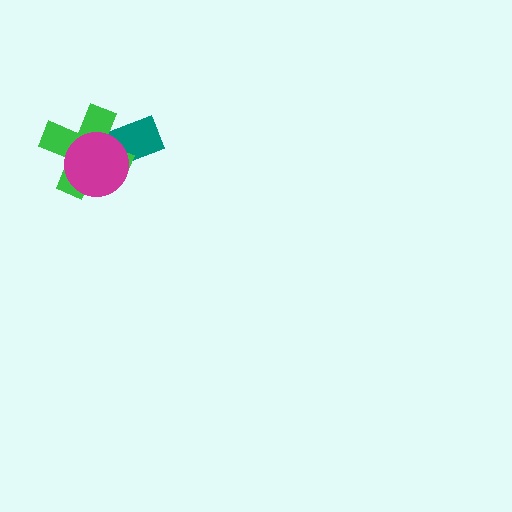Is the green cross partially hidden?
Yes, it is partially covered by another shape.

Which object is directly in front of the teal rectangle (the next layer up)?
The green cross is directly in front of the teal rectangle.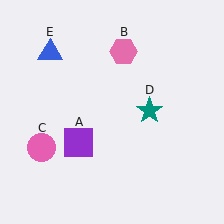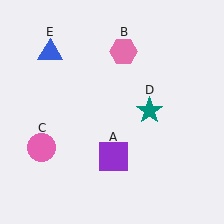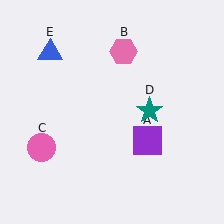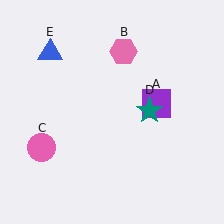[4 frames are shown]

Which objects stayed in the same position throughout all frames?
Pink hexagon (object B) and pink circle (object C) and teal star (object D) and blue triangle (object E) remained stationary.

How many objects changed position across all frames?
1 object changed position: purple square (object A).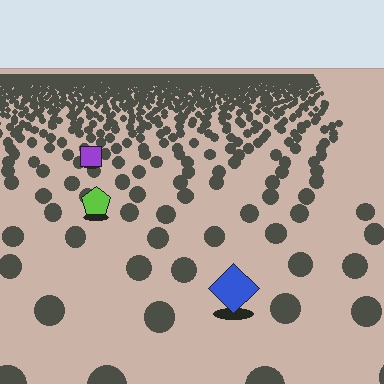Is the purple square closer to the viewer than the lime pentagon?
No. The lime pentagon is closer — you can tell from the texture gradient: the ground texture is coarser near it.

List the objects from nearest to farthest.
From nearest to farthest: the blue diamond, the lime pentagon, the purple square.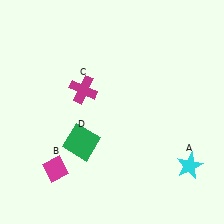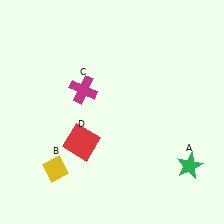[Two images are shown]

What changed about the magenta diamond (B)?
In Image 1, B is magenta. In Image 2, it changed to yellow.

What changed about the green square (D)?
In Image 1, D is green. In Image 2, it changed to red.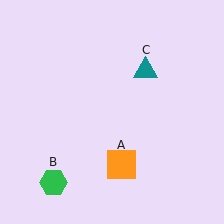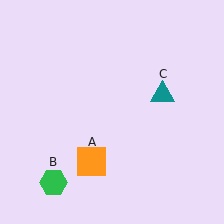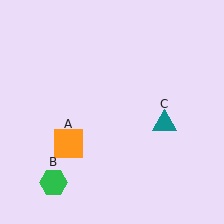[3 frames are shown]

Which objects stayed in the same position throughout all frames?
Green hexagon (object B) remained stationary.